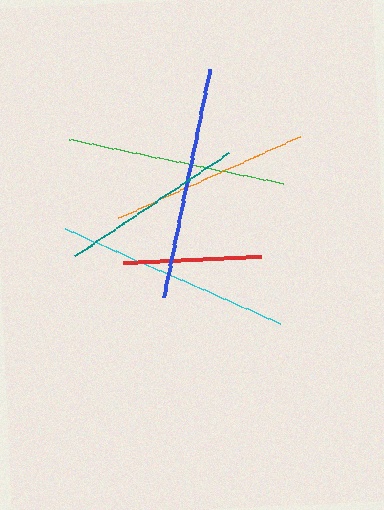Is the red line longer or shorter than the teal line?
The teal line is longer than the red line.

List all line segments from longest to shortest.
From longest to shortest: cyan, blue, green, orange, teal, red.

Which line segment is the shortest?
The red line is the shortest at approximately 138 pixels.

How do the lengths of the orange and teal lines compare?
The orange and teal lines are approximately the same length.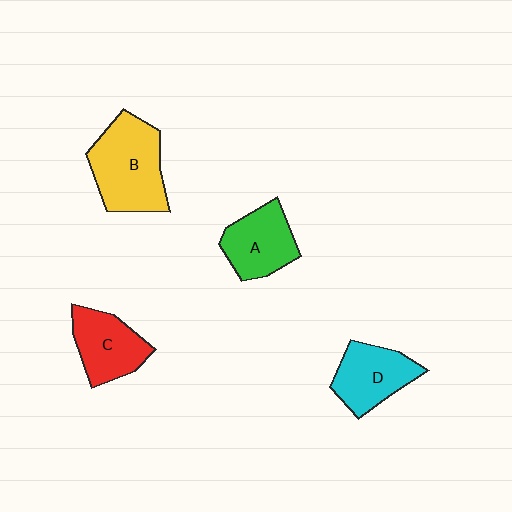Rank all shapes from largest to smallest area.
From largest to smallest: B (yellow), D (cyan), A (green), C (red).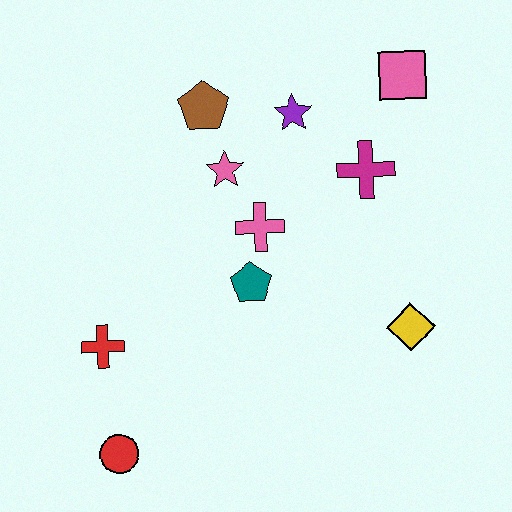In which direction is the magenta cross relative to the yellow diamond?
The magenta cross is above the yellow diamond.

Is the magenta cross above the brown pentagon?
No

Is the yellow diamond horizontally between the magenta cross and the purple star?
No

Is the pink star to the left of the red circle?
No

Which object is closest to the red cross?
The red circle is closest to the red cross.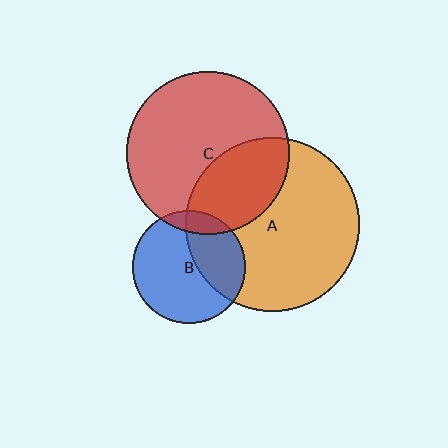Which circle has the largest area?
Circle A (orange).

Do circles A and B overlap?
Yes.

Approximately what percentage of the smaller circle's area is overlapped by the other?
Approximately 35%.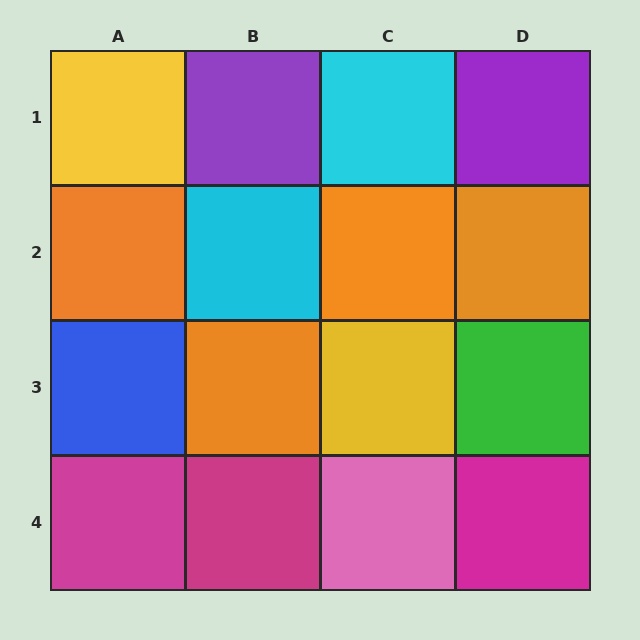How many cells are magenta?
3 cells are magenta.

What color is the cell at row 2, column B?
Cyan.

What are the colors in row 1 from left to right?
Yellow, purple, cyan, purple.